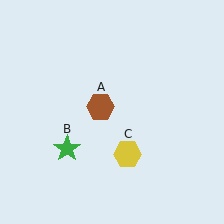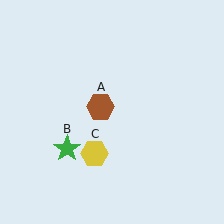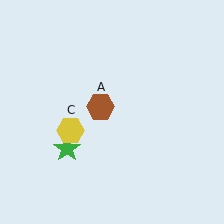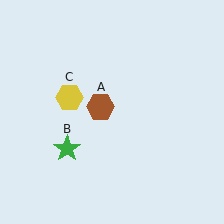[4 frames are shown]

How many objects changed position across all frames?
1 object changed position: yellow hexagon (object C).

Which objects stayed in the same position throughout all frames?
Brown hexagon (object A) and green star (object B) remained stationary.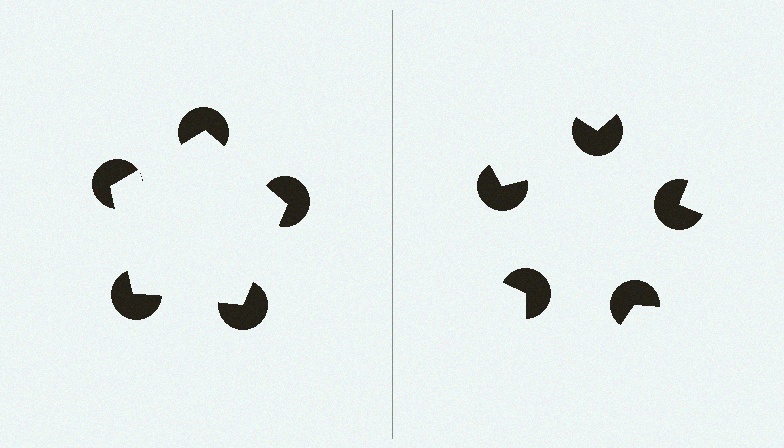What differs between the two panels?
The pac-man discs are positioned identically on both sides; only the wedge orientations differ. On the left they align to a pentagon; on the right they are misaligned.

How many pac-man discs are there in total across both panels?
10 — 5 on each side.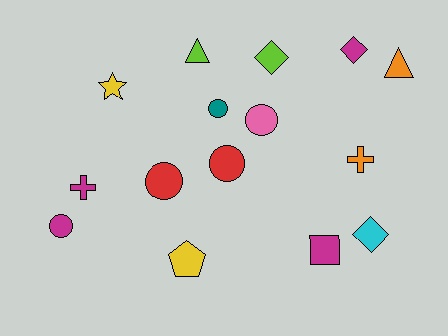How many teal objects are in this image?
There is 1 teal object.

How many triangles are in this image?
There are 2 triangles.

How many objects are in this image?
There are 15 objects.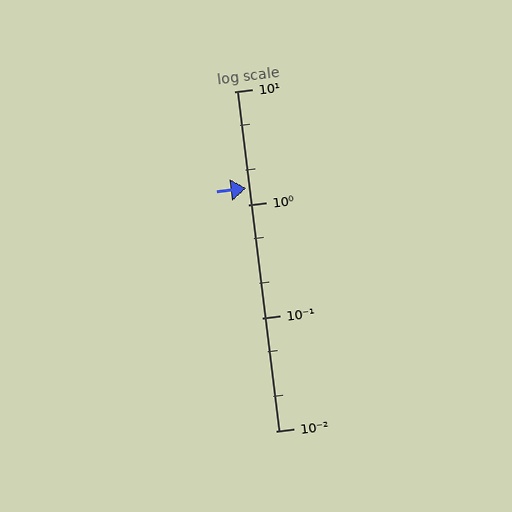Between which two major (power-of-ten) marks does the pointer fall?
The pointer is between 1 and 10.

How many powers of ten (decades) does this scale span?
The scale spans 3 decades, from 0.01 to 10.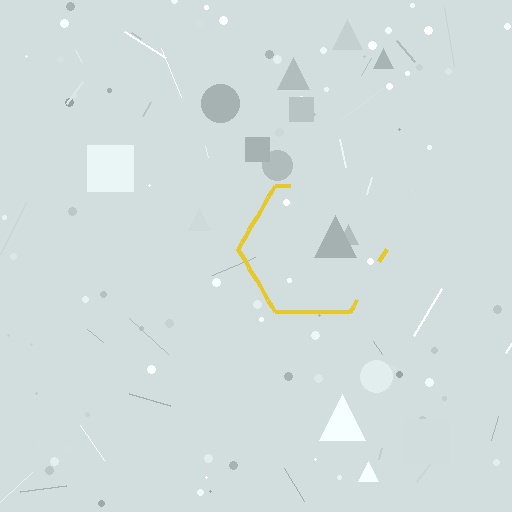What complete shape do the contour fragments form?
The contour fragments form a hexagon.